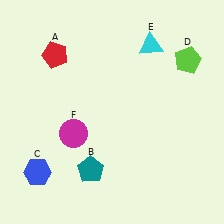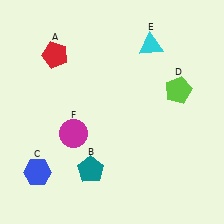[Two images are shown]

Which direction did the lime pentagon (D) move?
The lime pentagon (D) moved down.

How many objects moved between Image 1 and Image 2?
1 object moved between the two images.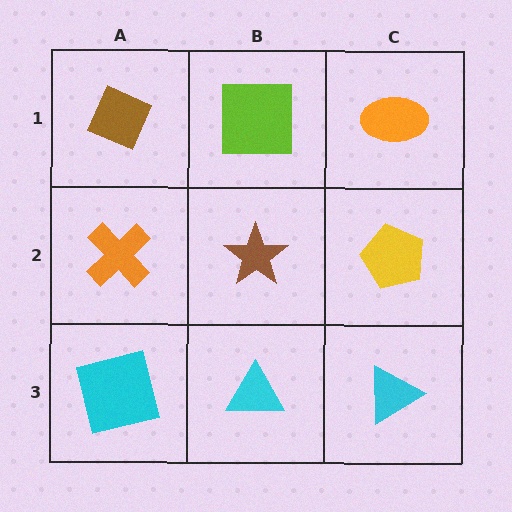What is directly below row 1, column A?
An orange cross.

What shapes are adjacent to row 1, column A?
An orange cross (row 2, column A), a lime square (row 1, column B).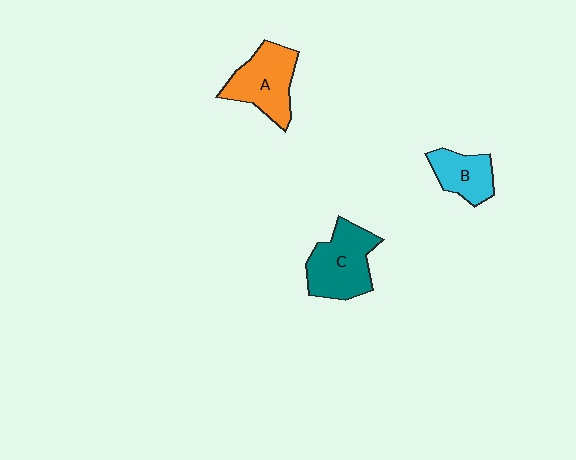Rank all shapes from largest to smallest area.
From largest to smallest: C (teal), A (orange), B (cyan).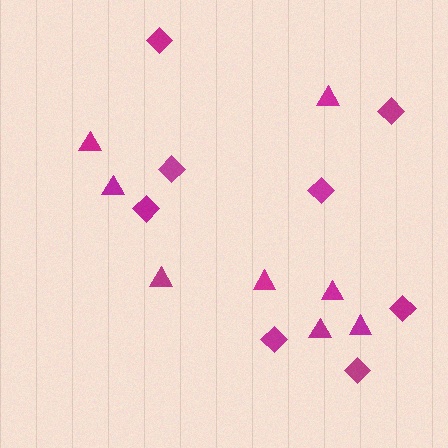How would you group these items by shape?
There are 2 groups: one group of diamonds (8) and one group of triangles (8).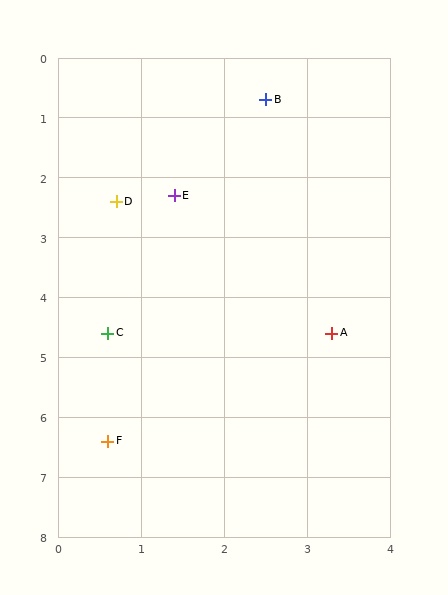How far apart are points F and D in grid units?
Points F and D are about 4.0 grid units apart.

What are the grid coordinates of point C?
Point C is at approximately (0.6, 4.6).